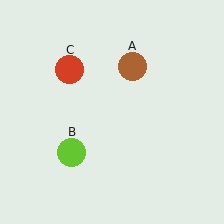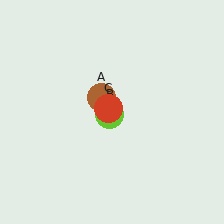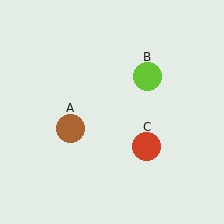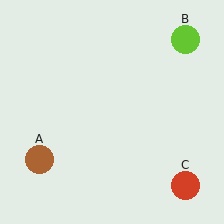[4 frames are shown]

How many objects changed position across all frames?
3 objects changed position: brown circle (object A), lime circle (object B), red circle (object C).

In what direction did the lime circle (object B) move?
The lime circle (object B) moved up and to the right.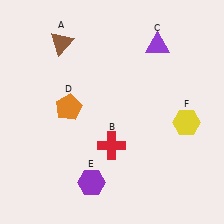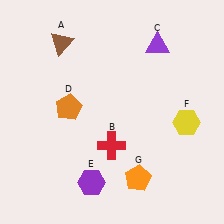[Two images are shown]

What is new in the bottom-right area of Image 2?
An orange pentagon (G) was added in the bottom-right area of Image 2.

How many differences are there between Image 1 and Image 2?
There is 1 difference between the two images.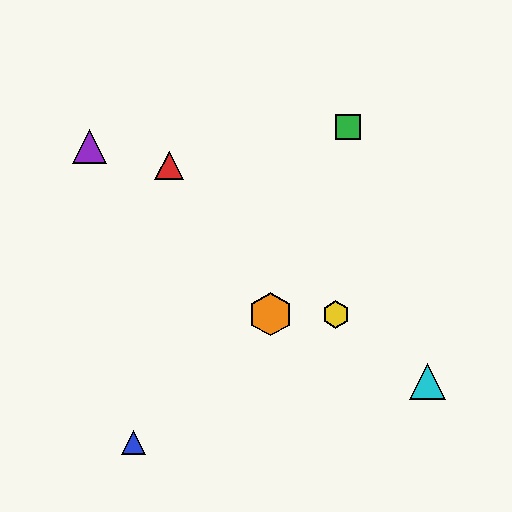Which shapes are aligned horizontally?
The yellow hexagon, the orange hexagon are aligned horizontally.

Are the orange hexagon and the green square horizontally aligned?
No, the orange hexagon is at y≈314 and the green square is at y≈127.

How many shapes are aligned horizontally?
2 shapes (the yellow hexagon, the orange hexagon) are aligned horizontally.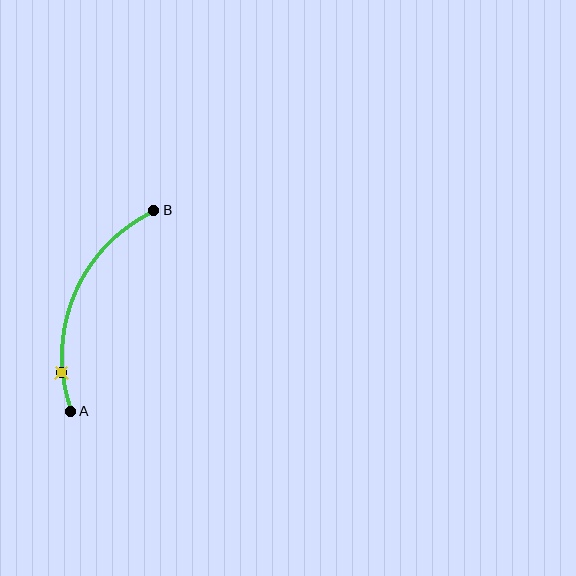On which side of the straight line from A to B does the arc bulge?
The arc bulges to the left of the straight line connecting A and B.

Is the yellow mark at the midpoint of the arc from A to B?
No. The yellow mark lies on the arc but is closer to endpoint A. The arc midpoint would be at the point on the curve equidistant along the arc from both A and B.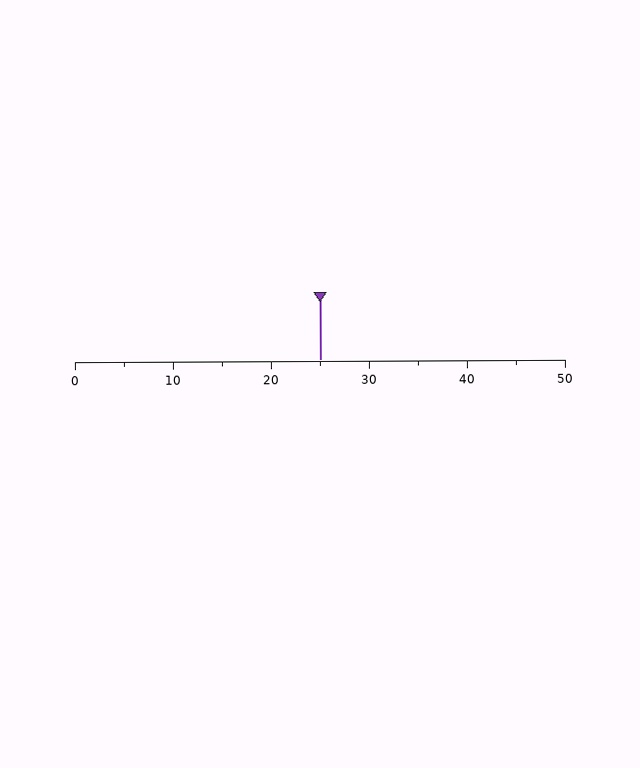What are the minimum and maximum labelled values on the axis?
The axis runs from 0 to 50.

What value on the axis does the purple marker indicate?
The marker indicates approximately 25.